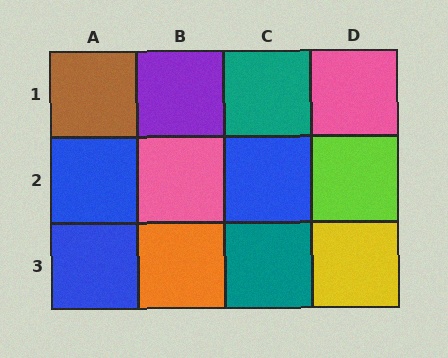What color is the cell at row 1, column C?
Teal.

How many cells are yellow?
1 cell is yellow.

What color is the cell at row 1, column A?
Brown.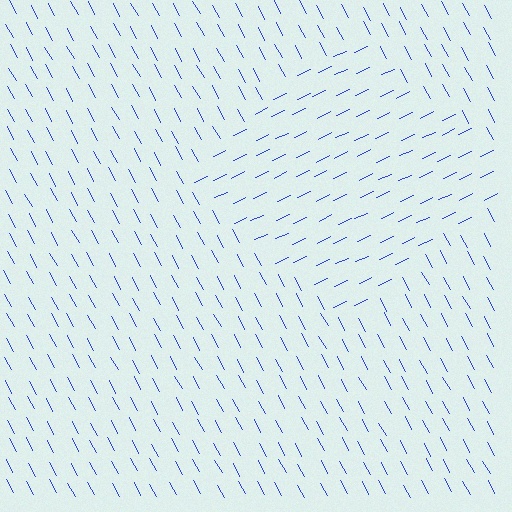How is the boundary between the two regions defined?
The boundary is defined purely by a change in line orientation (approximately 87 degrees difference). All lines are the same color and thickness.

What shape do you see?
I see a diamond.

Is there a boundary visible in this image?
Yes, there is a texture boundary formed by a change in line orientation.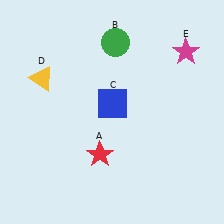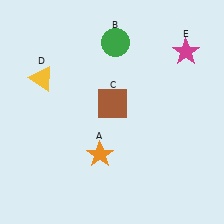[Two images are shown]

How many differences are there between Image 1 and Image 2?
There are 2 differences between the two images.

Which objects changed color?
A changed from red to orange. C changed from blue to brown.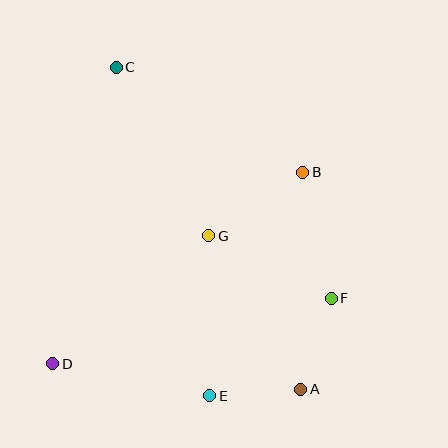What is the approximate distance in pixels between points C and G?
The distance between C and G is approximately 192 pixels.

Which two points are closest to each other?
Points A and E are closest to each other.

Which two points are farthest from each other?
Points A and C are farthest from each other.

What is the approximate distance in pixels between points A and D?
The distance between A and D is approximately 249 pixels.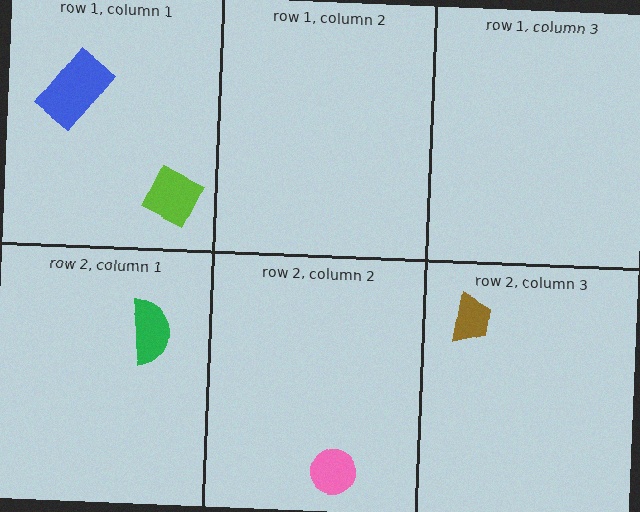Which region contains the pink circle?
The row 2, column 2 region.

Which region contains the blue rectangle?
The row 1, column 1 region.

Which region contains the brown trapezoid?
The row 2, column 3 region.